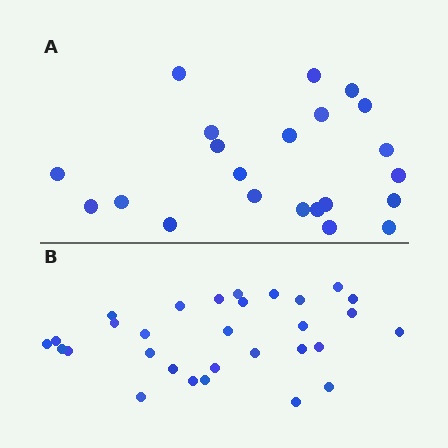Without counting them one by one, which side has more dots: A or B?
Region B (the bottom region) has more dots.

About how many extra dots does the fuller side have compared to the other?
Region B has roughly 8 or so more dots than region A.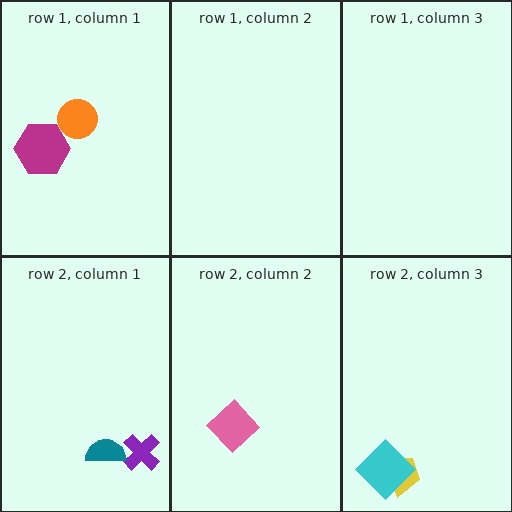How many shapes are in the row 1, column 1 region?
2.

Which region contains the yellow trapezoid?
The row 2, column 3 region.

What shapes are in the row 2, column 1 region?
The purple cross, the teal semicircle.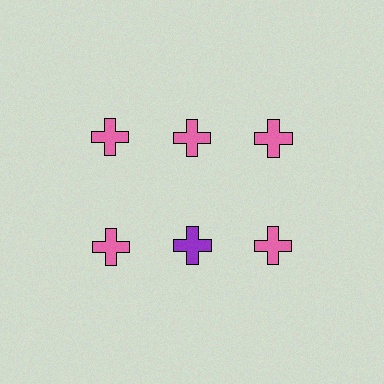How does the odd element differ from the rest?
It has a different color: purple instead of pink.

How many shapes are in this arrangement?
There are 6 shapes arranged in a grid pattern.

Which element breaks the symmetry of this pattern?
The purple cross in the second row, second from left column breaks the symmetry. All other shapes are pink crosses.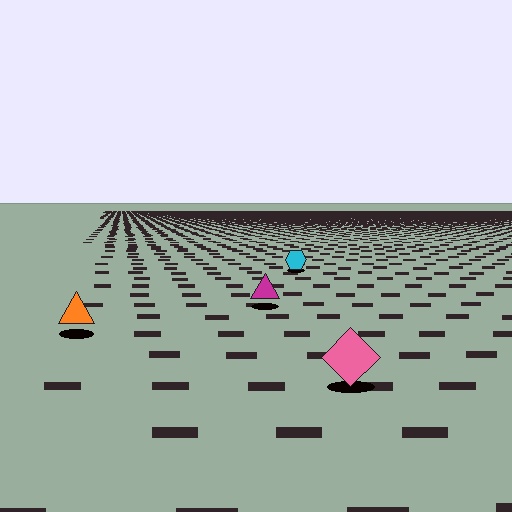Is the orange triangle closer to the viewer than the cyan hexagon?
Yes. The orange triangle is closer — you can tell from the texture gradient: the ground texture is coarser near it.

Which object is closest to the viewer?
The pink diamond is closest. The texture marks near it are larger and more spread out.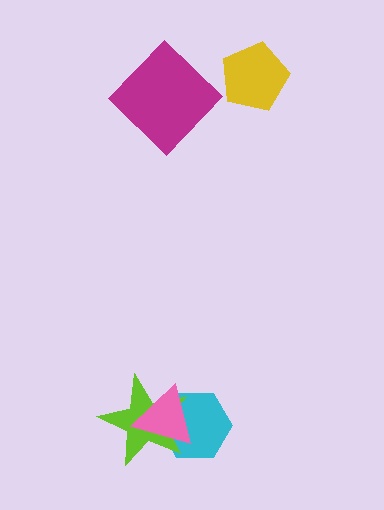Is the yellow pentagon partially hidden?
No, no other shape covers it.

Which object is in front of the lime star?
The pink triangle is in front of the lime star.